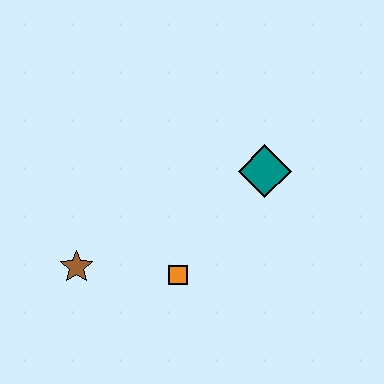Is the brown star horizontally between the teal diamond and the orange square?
No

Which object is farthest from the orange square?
The teal diamond is farthest from the orange square.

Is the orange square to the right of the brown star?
Yes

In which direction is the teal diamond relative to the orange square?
The teal diamond is above the orange square.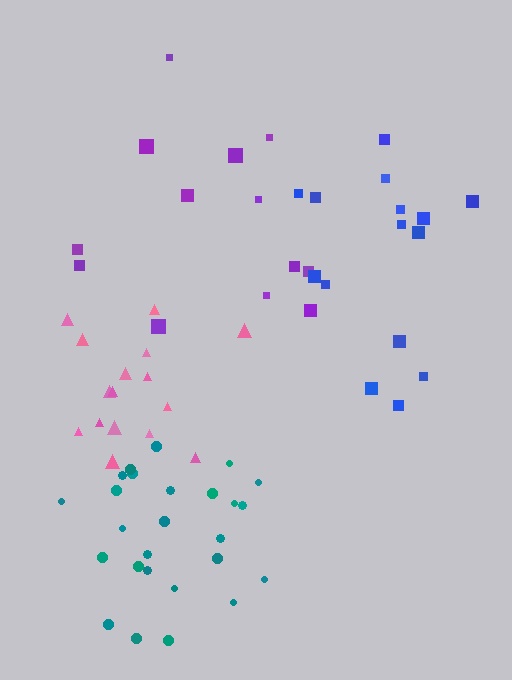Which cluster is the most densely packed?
Teal.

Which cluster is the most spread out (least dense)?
Purple.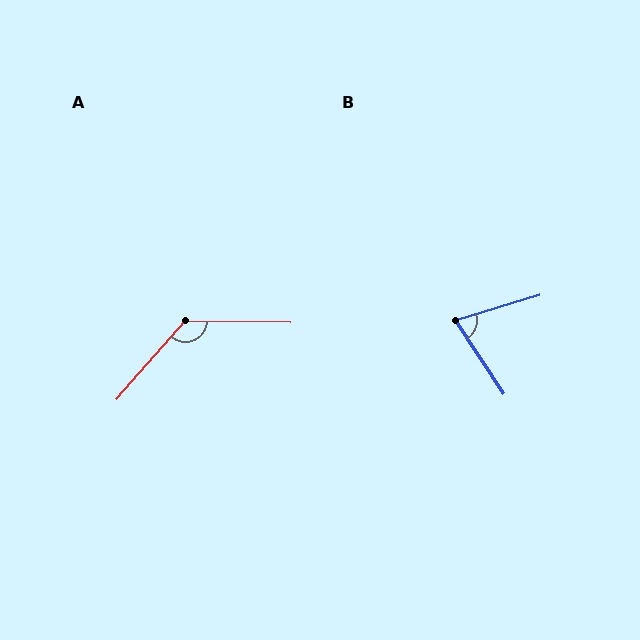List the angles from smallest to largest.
B (74°), A (130°).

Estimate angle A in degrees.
Approximately 130 degrees.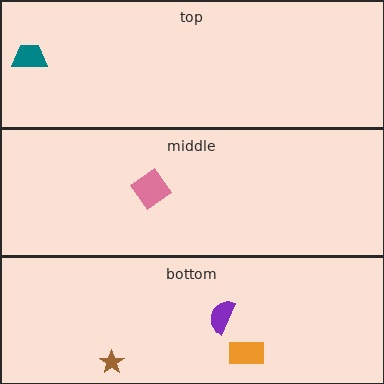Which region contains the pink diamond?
The middle region.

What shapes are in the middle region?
The pink diamond.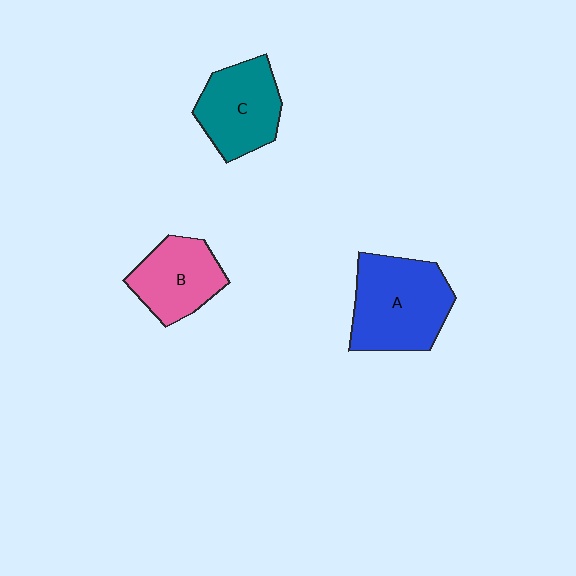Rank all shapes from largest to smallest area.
From largest to smallest: A (blue), C (teal), B (pink).